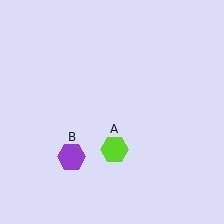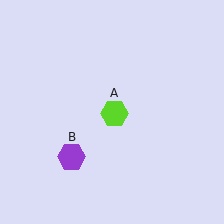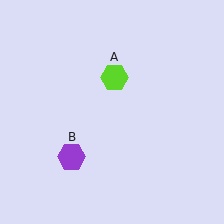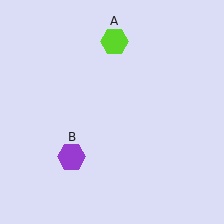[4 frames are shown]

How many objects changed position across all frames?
1 object changed position: lime hexagon (object A).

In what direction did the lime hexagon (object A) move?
The lime hexagon (object A) moved up.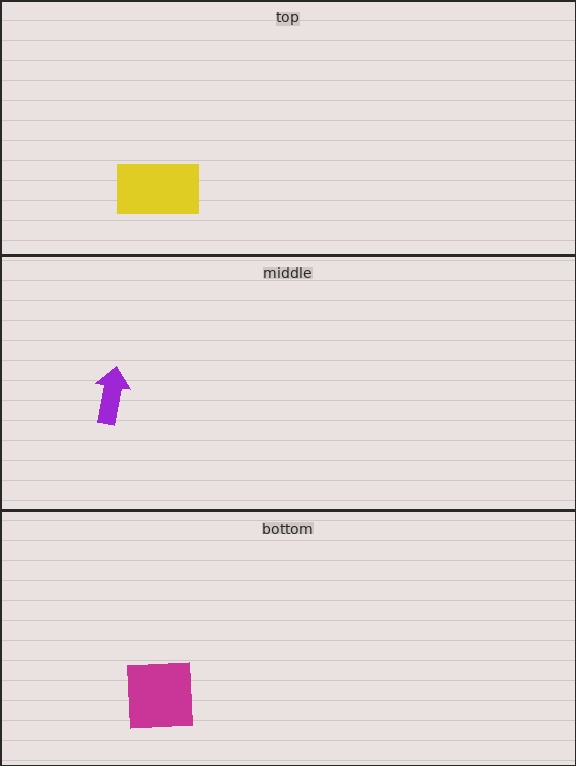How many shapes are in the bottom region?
1.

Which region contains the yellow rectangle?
The top region.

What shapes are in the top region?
The yellow rectangle.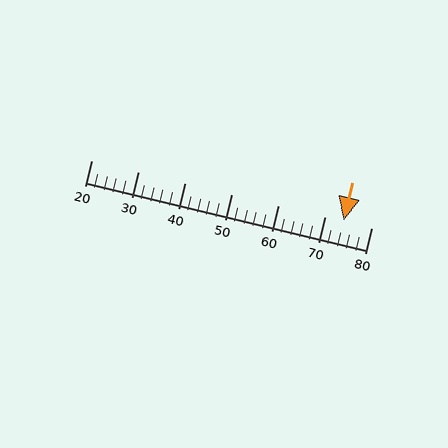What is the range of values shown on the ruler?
The ruler shows values from 20 to 80.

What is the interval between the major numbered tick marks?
The major tick marks are spaced 10 units apart.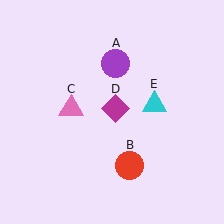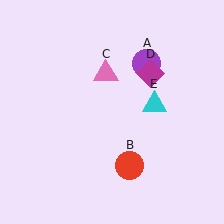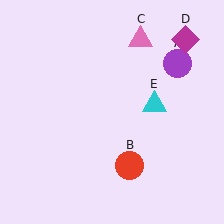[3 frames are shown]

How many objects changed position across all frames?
3 objects changed position: purple circle (object A), pink triangle (object C), magenta diamond (object D).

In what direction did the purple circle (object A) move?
The purple circle (object A) moved right.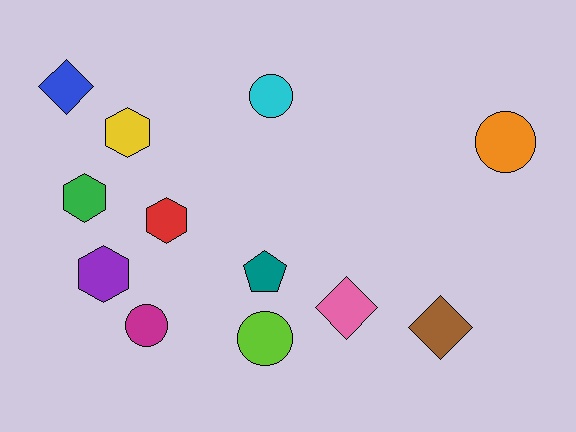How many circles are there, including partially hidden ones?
There are 4 circles.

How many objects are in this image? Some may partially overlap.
There are 12 objects.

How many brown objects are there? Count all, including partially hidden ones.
There is 1 brown object.